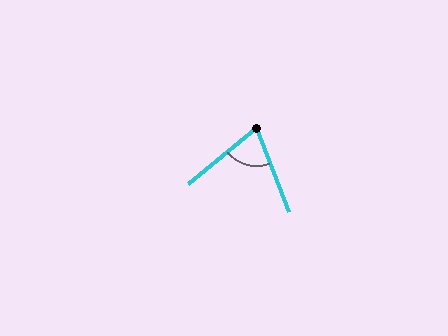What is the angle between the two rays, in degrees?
Approximately 71 degrees.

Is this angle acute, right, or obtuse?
It is acute.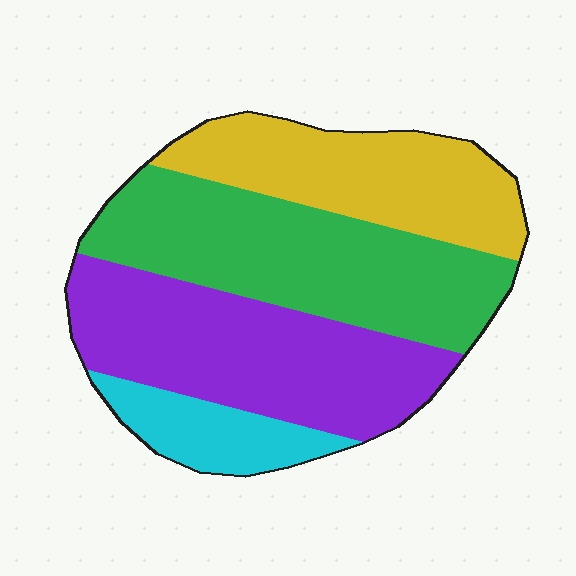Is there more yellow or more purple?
Purple.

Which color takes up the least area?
Cyan, at roughly 10%.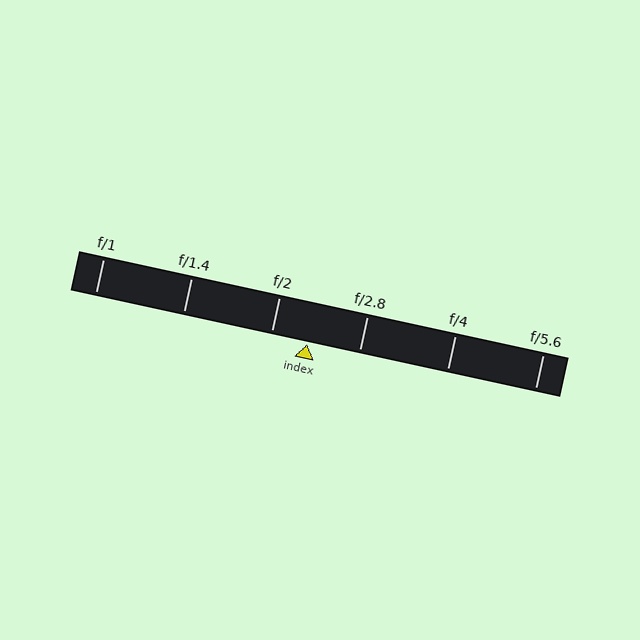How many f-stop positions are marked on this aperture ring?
There are 6 f-stop positions marked.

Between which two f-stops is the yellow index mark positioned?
The index mark is between f/2 and f/2.8.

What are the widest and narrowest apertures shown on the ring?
The widest aperture shown is f/1 and the narrowest is f/5.6.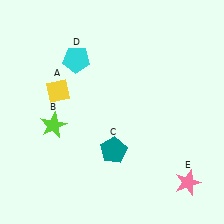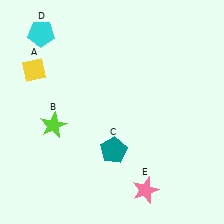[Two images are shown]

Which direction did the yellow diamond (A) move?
The yellow diamond (A) moved left.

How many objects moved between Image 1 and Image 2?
3 objects moved between the two images.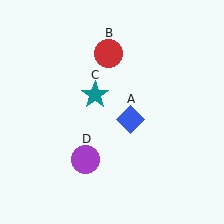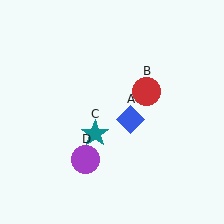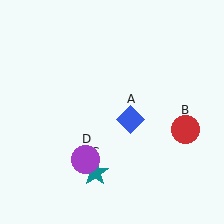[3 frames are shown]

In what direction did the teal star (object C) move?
The teal star (object C) moved down.